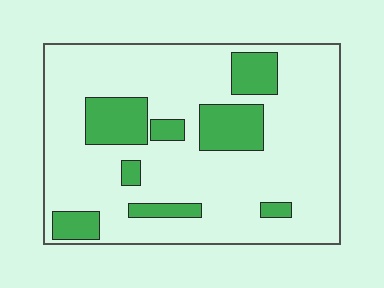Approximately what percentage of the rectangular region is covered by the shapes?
Approximately 20%.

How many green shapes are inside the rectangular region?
8.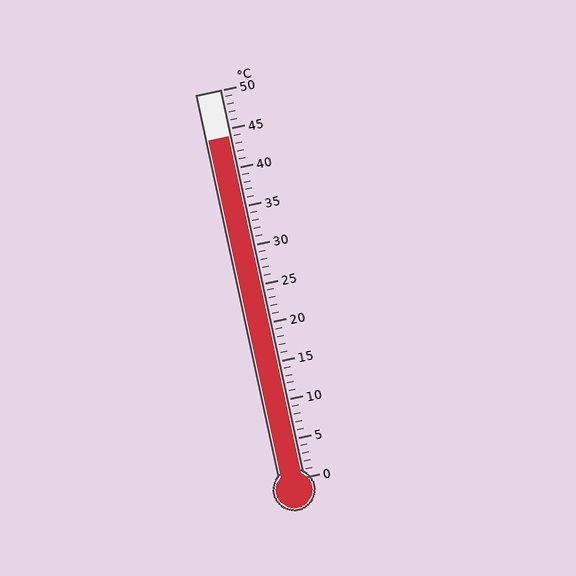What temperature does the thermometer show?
The thermometer shows approximately 44°C.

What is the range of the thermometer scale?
The thermometer scale ranges from 0°C to 50°C.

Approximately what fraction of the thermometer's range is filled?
The thermometer is filled to approximately 90% of its range.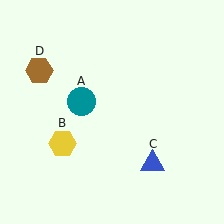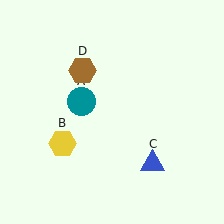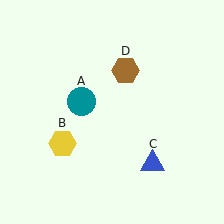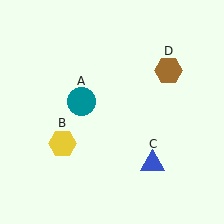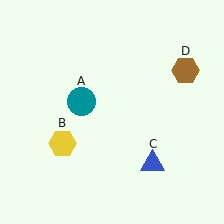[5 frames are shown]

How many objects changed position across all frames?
1 object changed position: brown hexagon (object D).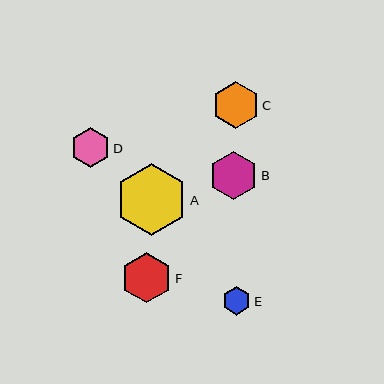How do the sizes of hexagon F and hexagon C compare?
Hexagon F and hexagon C are approximately the same size.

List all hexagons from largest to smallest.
From largest to smallest: A, F, B, C, D, E.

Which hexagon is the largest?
Hexagon A is the largest with a size of approximately 71 pixels.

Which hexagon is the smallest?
Hexagon E is the smallest with a size of approximately 28 pixels.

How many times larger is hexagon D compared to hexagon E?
Hexagon D is approximately 1.4 times the size of hexagon E.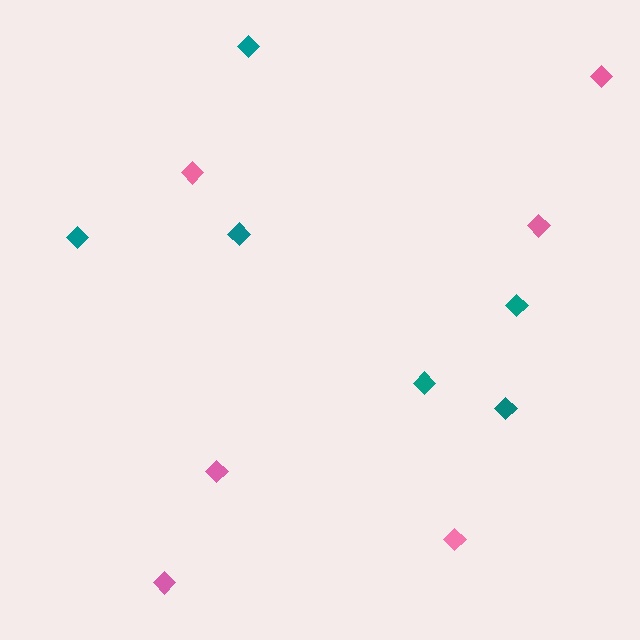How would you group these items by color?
There are 2 groups: one group of teal diamonds (6) and one group of pink diamonds (6).